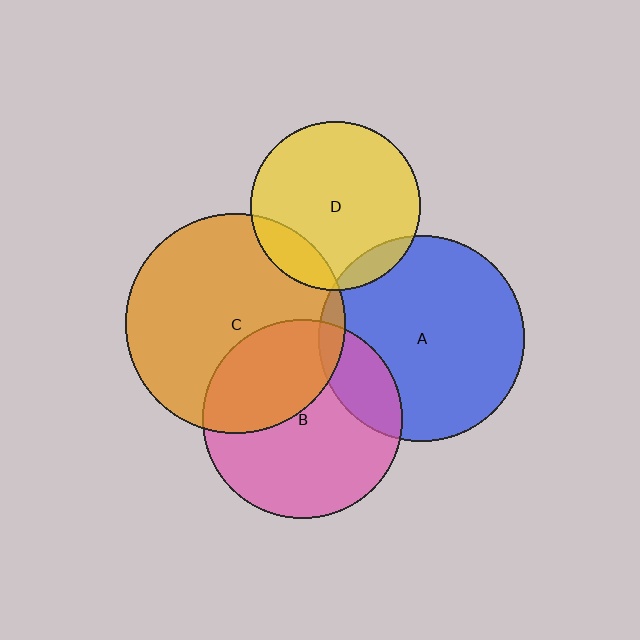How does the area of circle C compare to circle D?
Approximately 1.7 times.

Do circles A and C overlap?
Yes.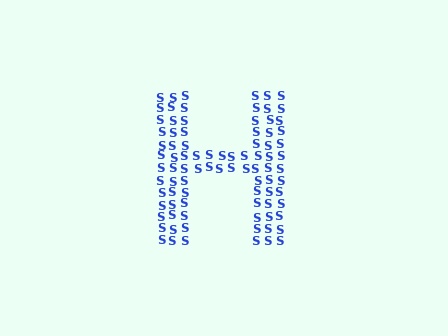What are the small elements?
The small elements are letter S's.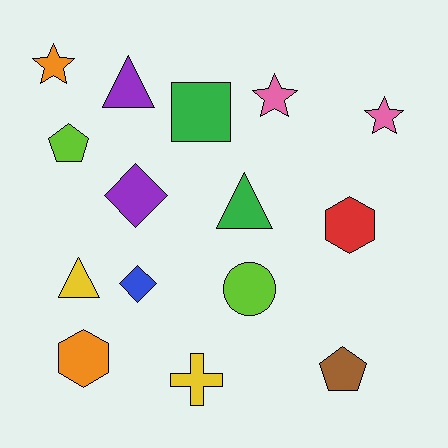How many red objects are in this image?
There is 1 red object.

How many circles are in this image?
There is 1 circle.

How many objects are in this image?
There are 15 objects.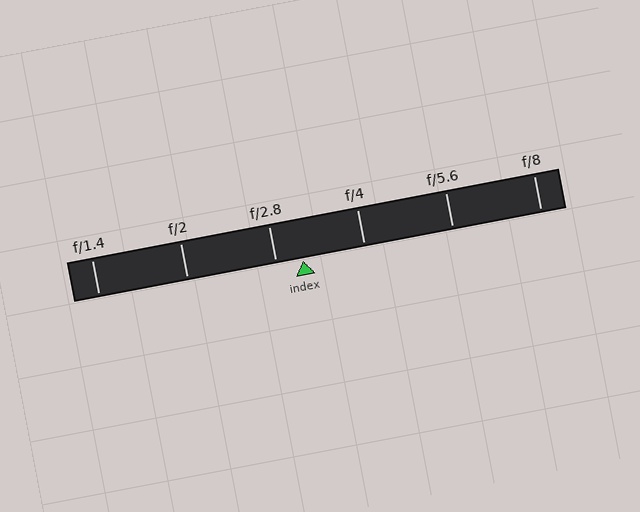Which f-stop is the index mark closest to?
The index mark is closest to f/2.8.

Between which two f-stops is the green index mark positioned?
The index mark is between f/2.8 and f/4.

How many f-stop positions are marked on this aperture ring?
There are 6 f-stop positions marked.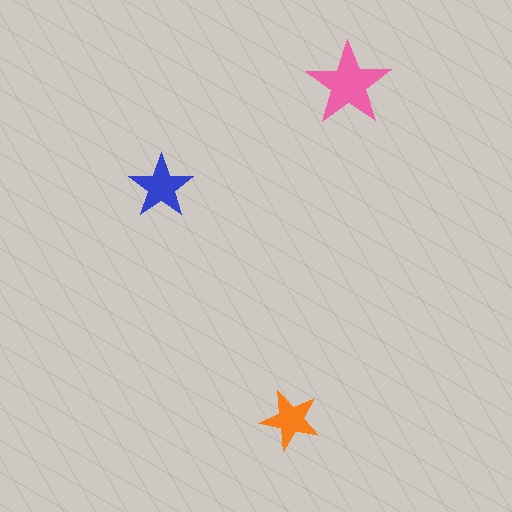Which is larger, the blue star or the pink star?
The pink one.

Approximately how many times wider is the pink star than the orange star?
About 1.5 times wider.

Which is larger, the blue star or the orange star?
The blue one.